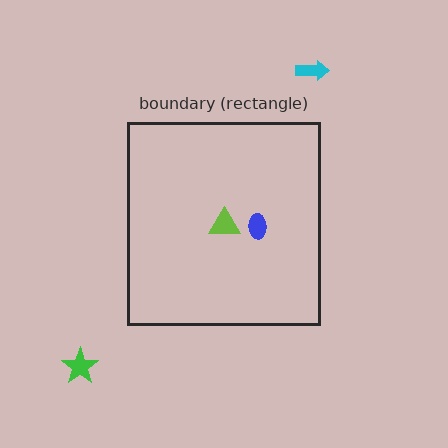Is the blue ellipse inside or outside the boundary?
Inside.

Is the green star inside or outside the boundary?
Outside.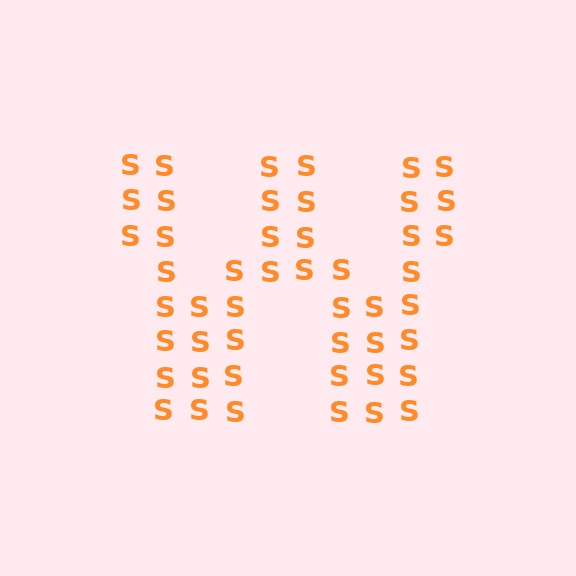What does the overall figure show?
The overall figure shows the letter W.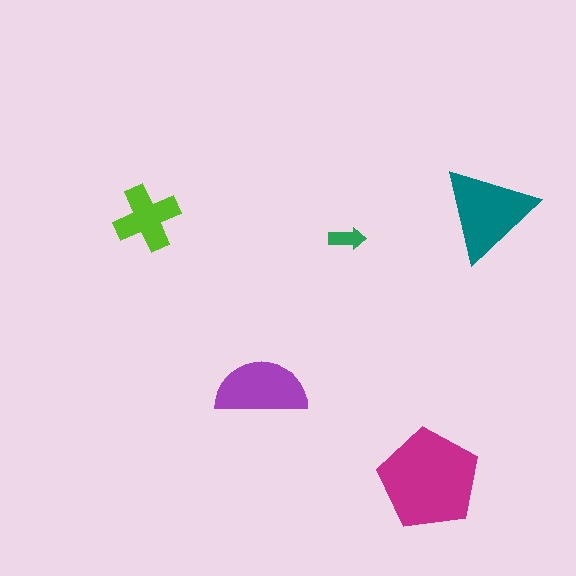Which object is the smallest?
The green arrow.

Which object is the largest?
The magenta pentagon.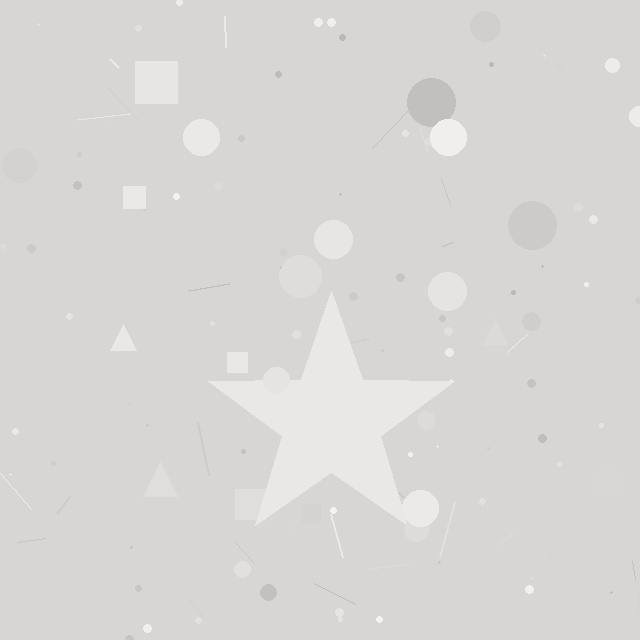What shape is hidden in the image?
A star is hidden in the image.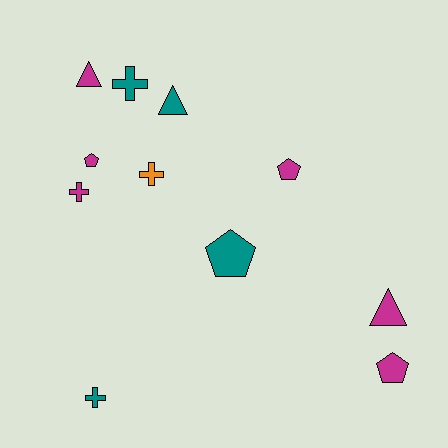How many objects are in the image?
There are 11 objects.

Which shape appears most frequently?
Cross, with 4 objects.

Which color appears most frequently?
Magenta, with 6 objects.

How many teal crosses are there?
There are 2 teal crosses.